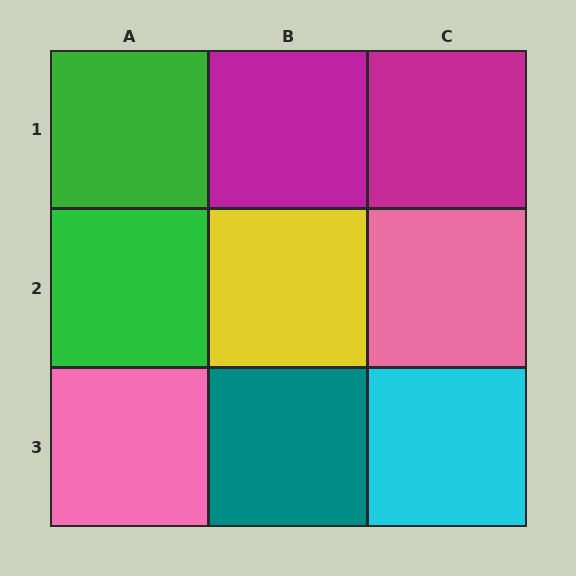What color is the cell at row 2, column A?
Green.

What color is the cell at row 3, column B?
Teal.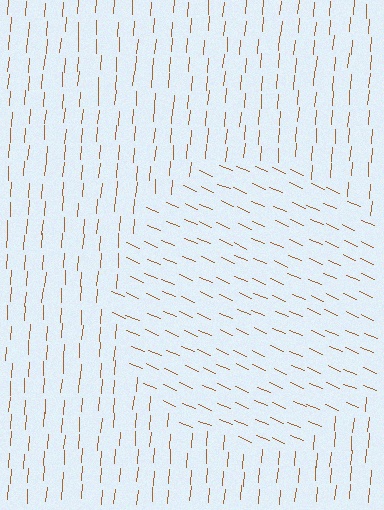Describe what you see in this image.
The image is filled with small brown line segments. A circle region in the image has lines oriented differently from the surrounding lines, creating a visible texture boundary.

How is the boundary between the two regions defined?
The boundary is defined purely by a change in line orientation (approximately 71 degrees difference). All lines are the same color and thickness.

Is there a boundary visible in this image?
Yes, there is a texture boundary formed by a change in line orientation.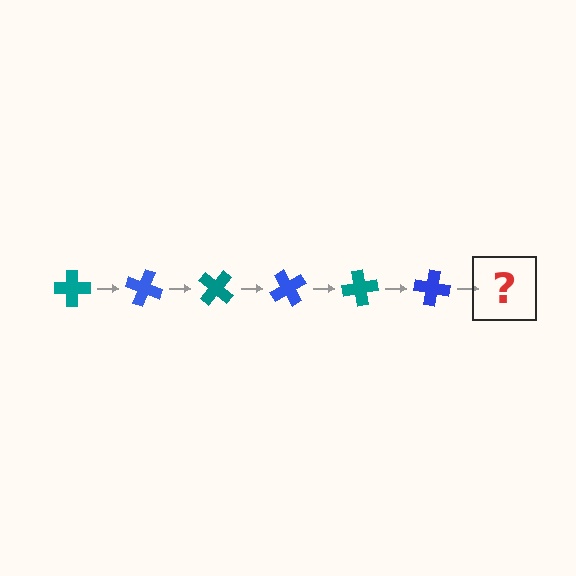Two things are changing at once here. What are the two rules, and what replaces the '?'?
The two rules are that it rotates 20 degrees each step and the color cycles through teal and blue. The '?' should be a teal cross, rotated 120 degrees from the start.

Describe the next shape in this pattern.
It should be a teal cross, rotated 120 degrees from the start.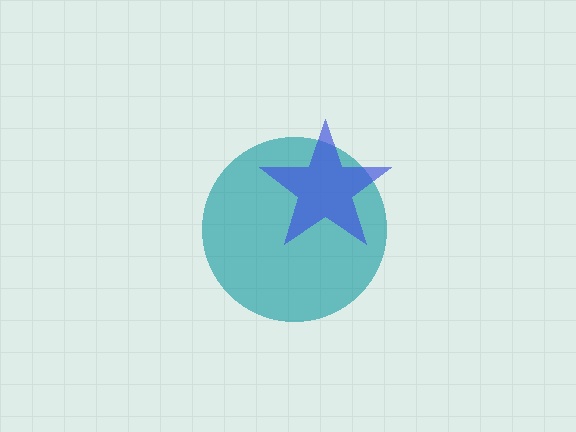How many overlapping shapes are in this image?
There are 2 overlapping shapes in the image.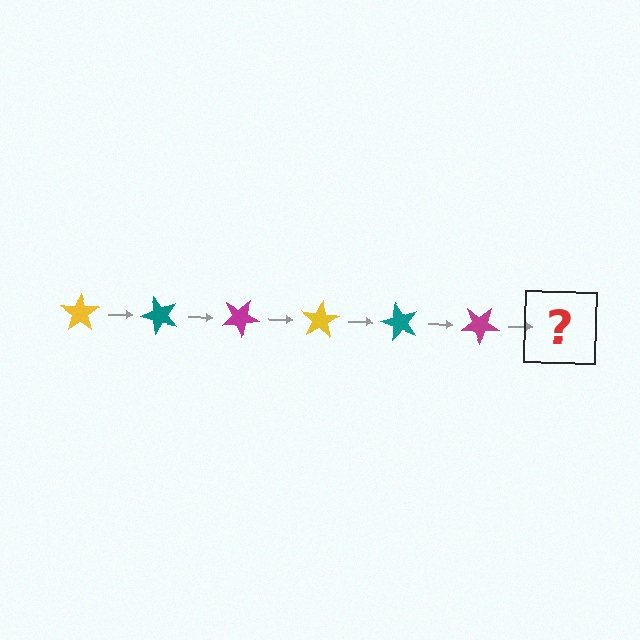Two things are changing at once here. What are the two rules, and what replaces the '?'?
The two rules are that it rotates 50 degrees each step and the color cycles through yellow, teal, and magenta. The '?' should be a yellow star, rotated 300 degrees from the start.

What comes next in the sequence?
The next element should be a yellow star, rotated 300 degrees from the start.